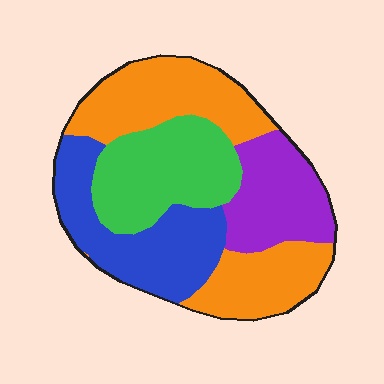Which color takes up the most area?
Orange, at roughly 35%.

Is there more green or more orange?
Orange.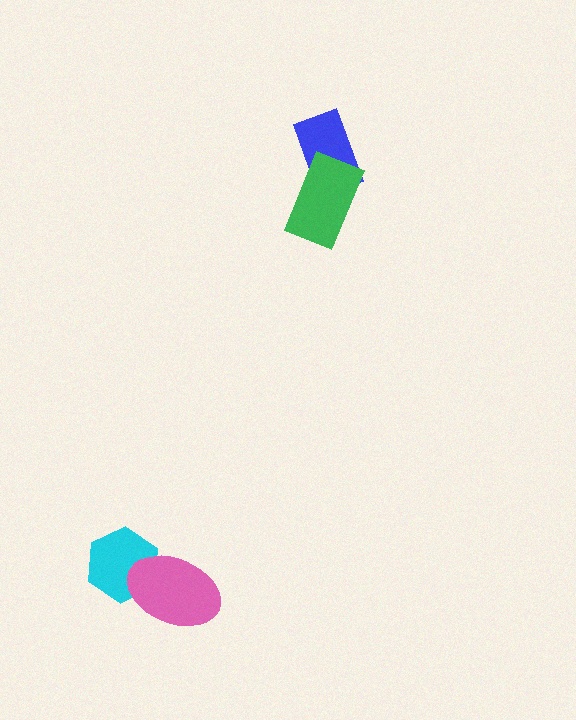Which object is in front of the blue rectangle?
The green rectangle is in front of the blue rectangle.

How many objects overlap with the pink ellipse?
1 object overlaps with the pink ellipse.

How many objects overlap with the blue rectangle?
1 object overlaps with the blue rectangle.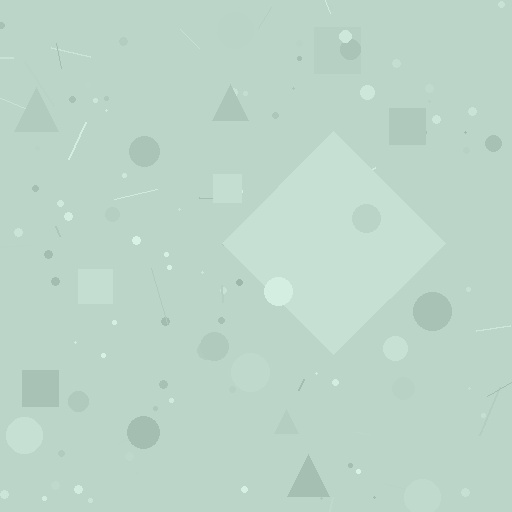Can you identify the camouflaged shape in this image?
The camouflaged shape is a diamond.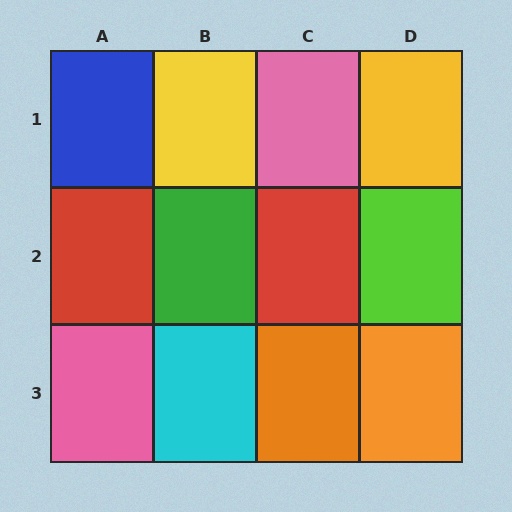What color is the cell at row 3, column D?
Orange.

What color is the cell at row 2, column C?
Red.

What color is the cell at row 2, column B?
Green.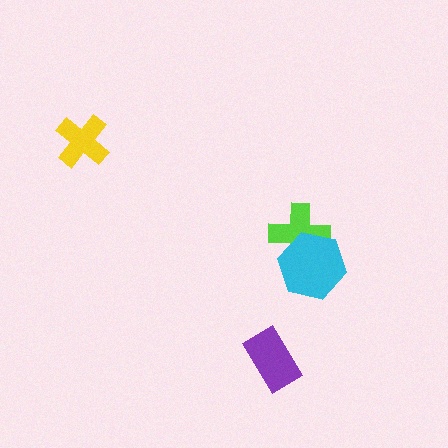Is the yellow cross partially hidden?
No, no other shape covers it.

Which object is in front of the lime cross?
The cyan hexagon is in front of the lime cross.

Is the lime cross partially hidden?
Yes, it is partially covered by another shape.